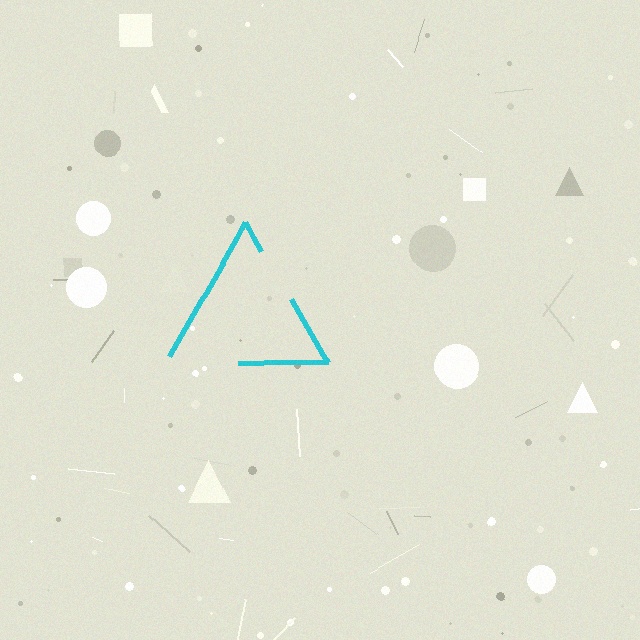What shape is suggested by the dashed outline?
The dashed outline suggests a triangle.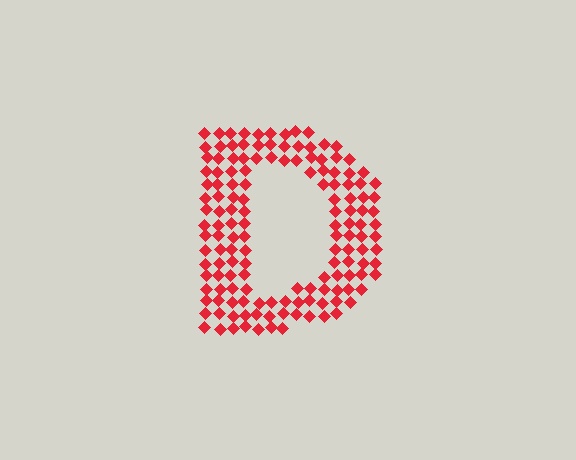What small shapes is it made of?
It is made of small diamonds.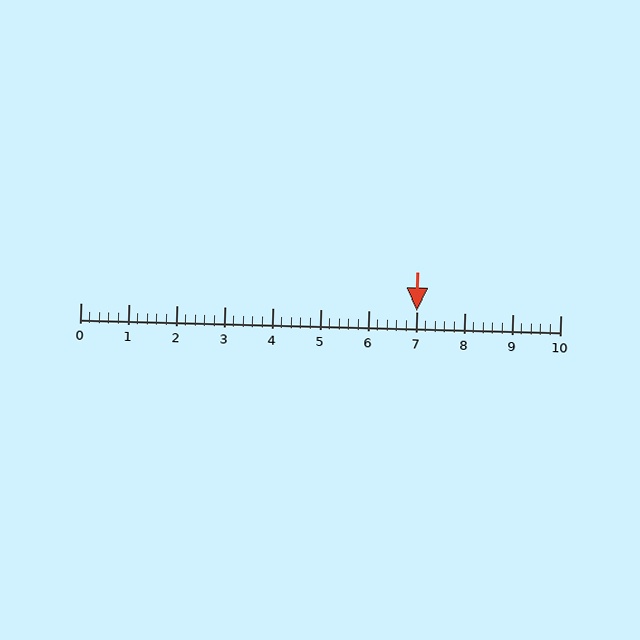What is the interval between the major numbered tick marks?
The major tick marks are spaced 1 units apart.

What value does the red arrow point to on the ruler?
The red arrow points to approximately 7.0.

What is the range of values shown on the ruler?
The ruler shows values from 0 to 10.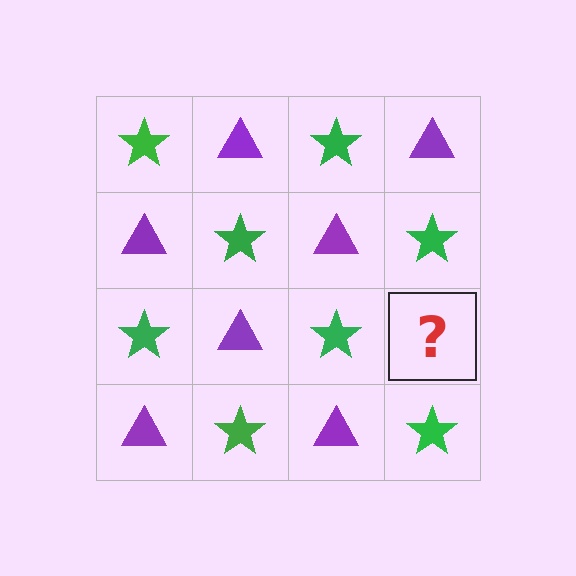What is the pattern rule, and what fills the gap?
The rule is that it alternates green star and purple triangle in a checkerboard pattern. The gap should be filled with a purple triangle.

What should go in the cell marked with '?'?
The missing cell should contain a purple triangle.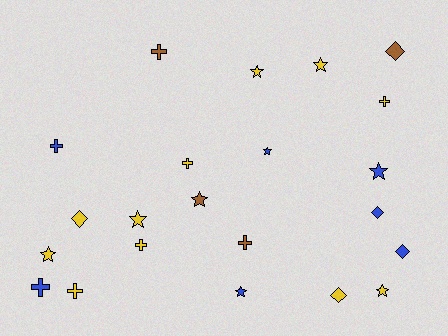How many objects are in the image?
There are 22 objects.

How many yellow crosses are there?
There are 4 yellow crosses.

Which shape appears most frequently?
Star, with 9 objects.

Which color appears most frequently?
Yellow, with 11 objects.